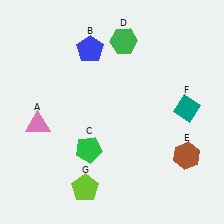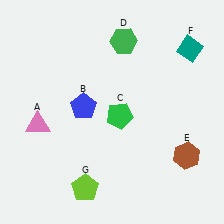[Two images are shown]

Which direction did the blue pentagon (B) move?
The blue pentagon (B) moved down.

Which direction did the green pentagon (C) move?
The green pentagon (C) moved up.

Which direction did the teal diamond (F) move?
The teal diamond (F) moved up.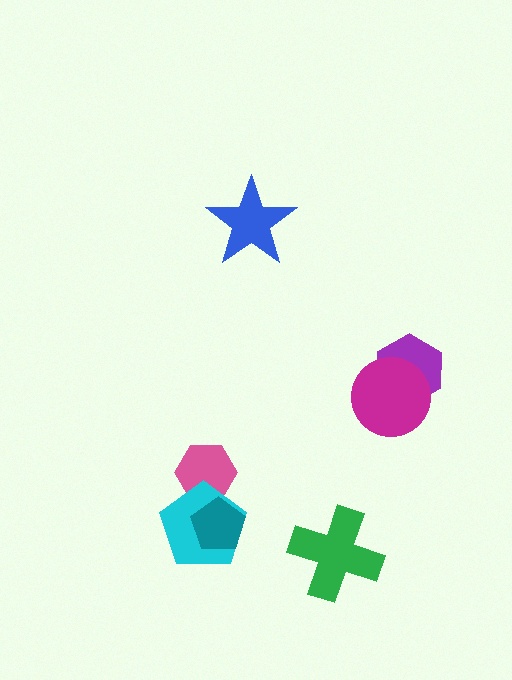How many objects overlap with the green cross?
0 objects overlap with the green cross.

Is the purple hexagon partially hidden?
Yes, it is partially covered by another shape.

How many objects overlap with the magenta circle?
1 object overlaps with the magenta circle.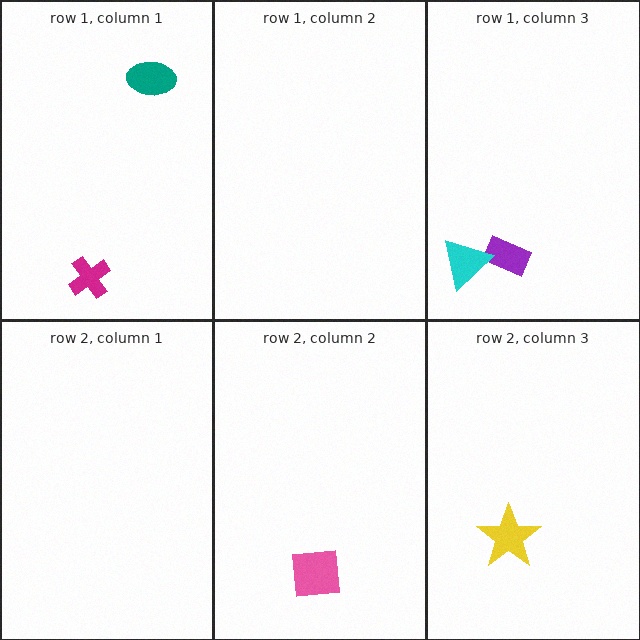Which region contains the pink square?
The row 2, column 2 region.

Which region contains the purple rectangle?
The row 1, column 3 region.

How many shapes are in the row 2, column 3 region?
1.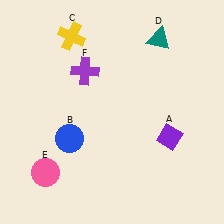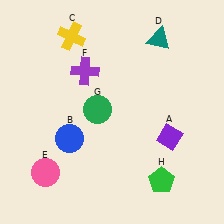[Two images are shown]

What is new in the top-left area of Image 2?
A green circle (G) was added in the top-left area of Image 2.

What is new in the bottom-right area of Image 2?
A green pentagon (H) was added in the bottom-right area of Image 2.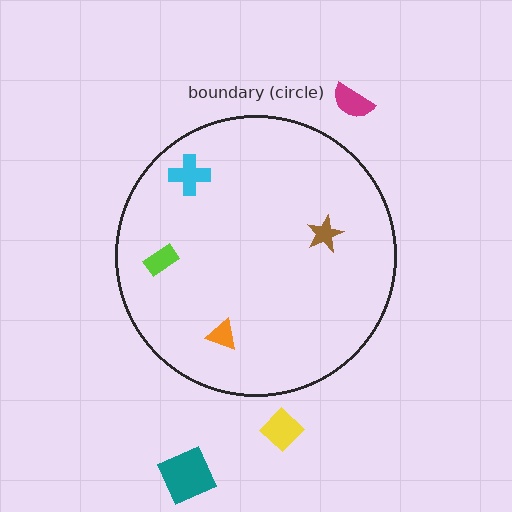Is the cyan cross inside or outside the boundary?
Inside.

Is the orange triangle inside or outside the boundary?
Inside.